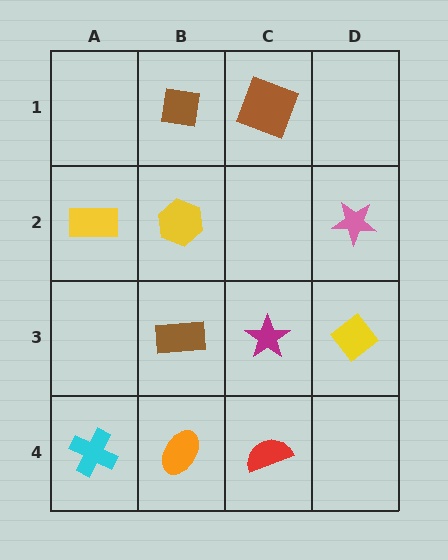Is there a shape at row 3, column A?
No, that cell is empty.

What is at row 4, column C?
A red semicircle.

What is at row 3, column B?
A brown rectangle.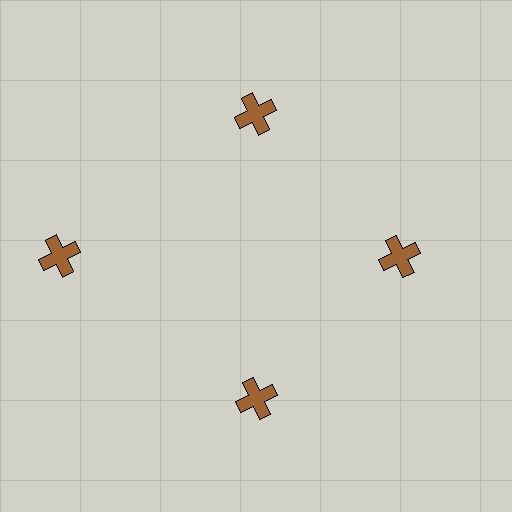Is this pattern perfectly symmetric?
No. The 4 brown crosses are arranged in a ring, but one element near the 9 o'clock position is pushed outward from the center, breaking the 4-fold rotational symmetry.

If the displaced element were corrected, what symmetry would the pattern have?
It would have 4-fold rotational symmetry — the pattern would map onto itself every 90 degrees.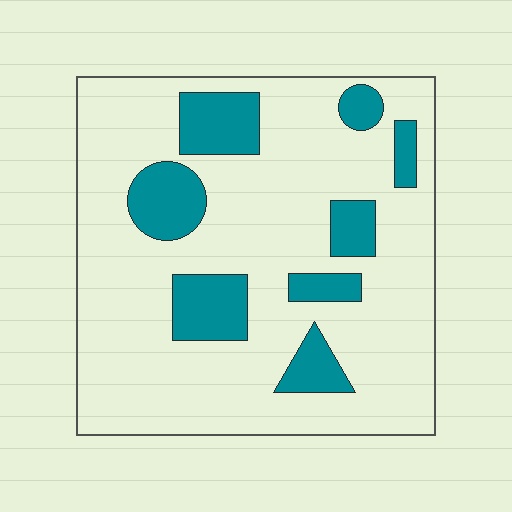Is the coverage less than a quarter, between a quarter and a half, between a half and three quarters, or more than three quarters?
Less than a quarter.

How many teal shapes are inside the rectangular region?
8.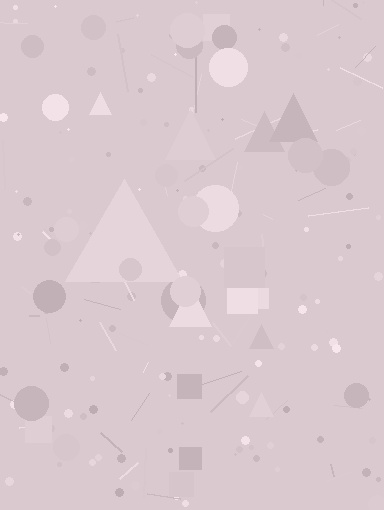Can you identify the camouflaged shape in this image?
The camouflaged shape is a triangle.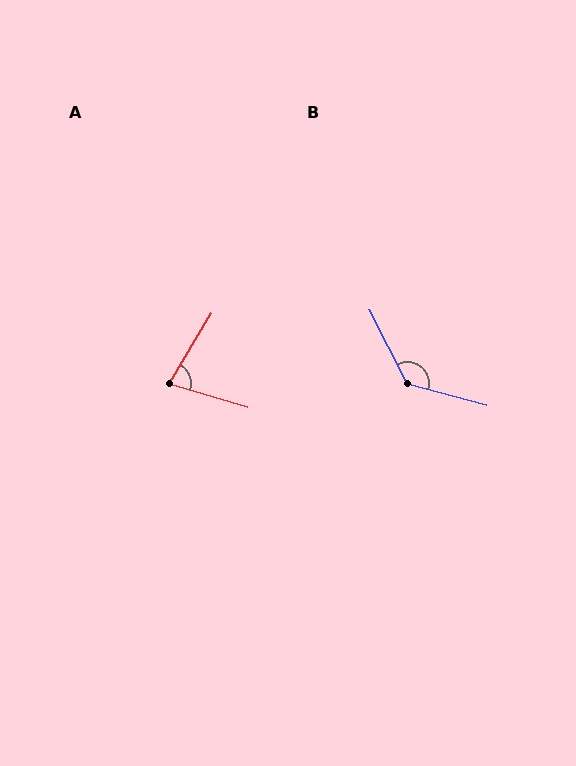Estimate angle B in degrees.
Approximately 132 degrees.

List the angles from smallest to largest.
A (76°), B (132°).